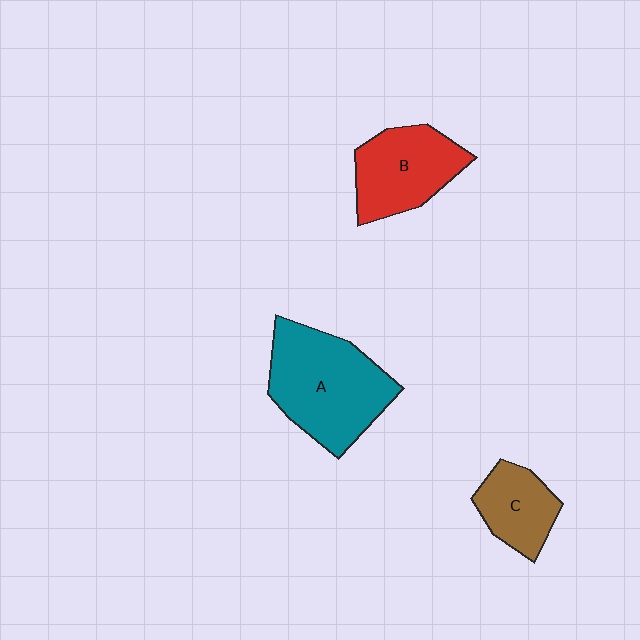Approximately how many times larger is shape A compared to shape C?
Approximately 2.0 times.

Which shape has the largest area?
Shape A (teal).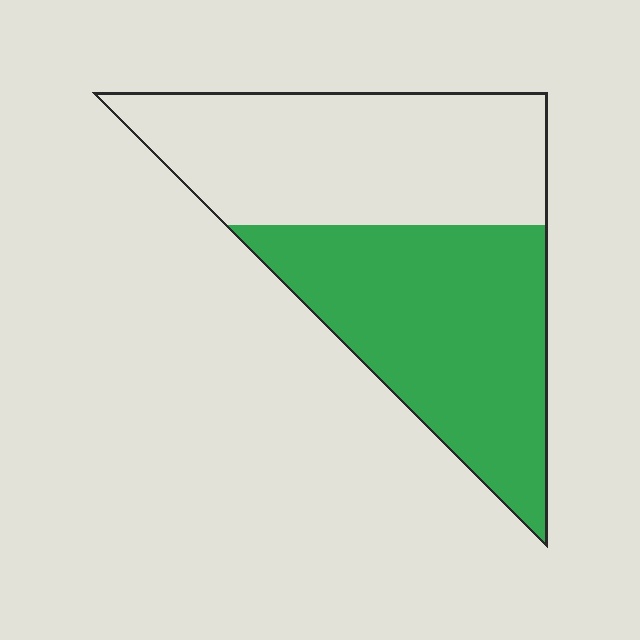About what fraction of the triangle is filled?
About one half (1/2).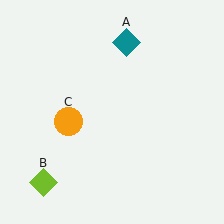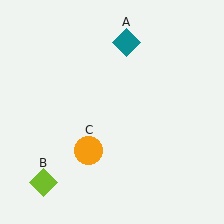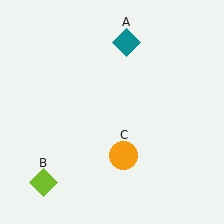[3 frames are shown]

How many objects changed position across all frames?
1 object changed position: orange circle (object C).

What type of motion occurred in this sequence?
The orange circle (object C) rotated counterclockwise around the center of the scene.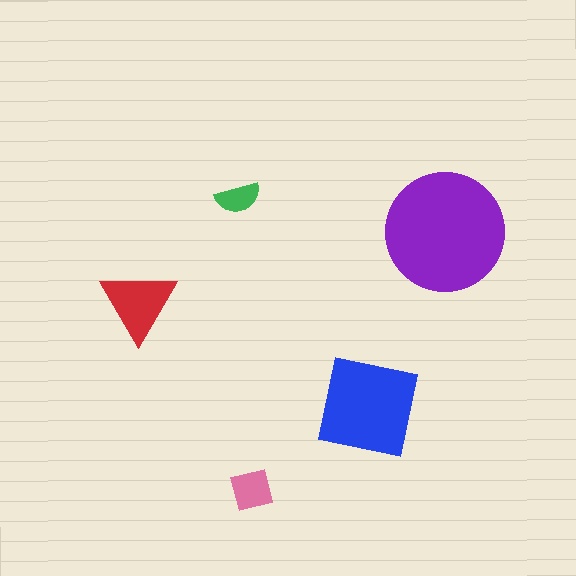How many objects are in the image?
There are 5 objects in the image.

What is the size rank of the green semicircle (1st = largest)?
5th.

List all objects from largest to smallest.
The purple circle, the blue square, the red triangle, the pink square, the green semicircle.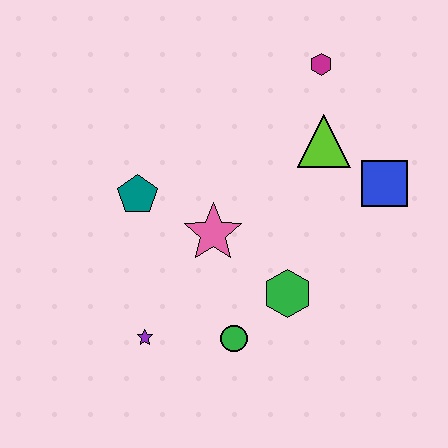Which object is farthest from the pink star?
The magenta hexagon is farthest from the pink star.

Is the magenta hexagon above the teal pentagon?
Yes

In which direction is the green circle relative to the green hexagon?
The green circle is to the left of the green hexagon.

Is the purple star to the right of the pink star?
No